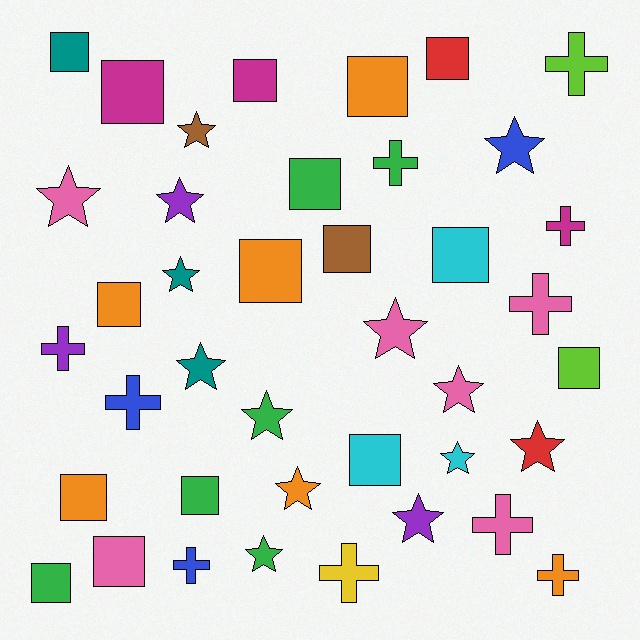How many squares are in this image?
There are 16 squares.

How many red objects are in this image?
There are 2 red objects.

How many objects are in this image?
There are 40 objects.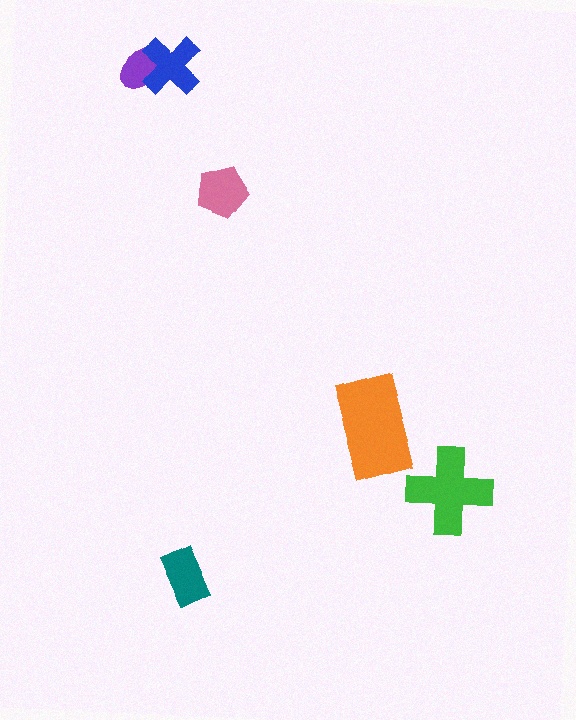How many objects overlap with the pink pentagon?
0 objects overlap with the pink pentagon.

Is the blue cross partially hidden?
No, no other shape covers it.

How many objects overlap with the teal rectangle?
0 objects overlap with the teal rectangle.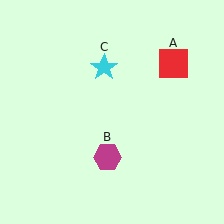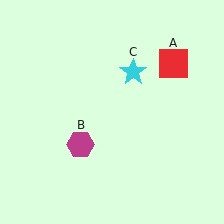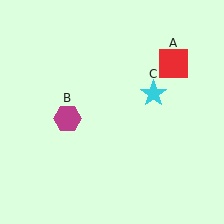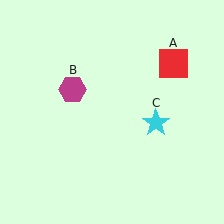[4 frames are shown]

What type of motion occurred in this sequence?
The magenta hexagon (object B), cyan star (object C) rotated clockwise around the center of the scene.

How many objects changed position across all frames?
2 objects changed position: magenta hexagon (object B), cyan star (object C).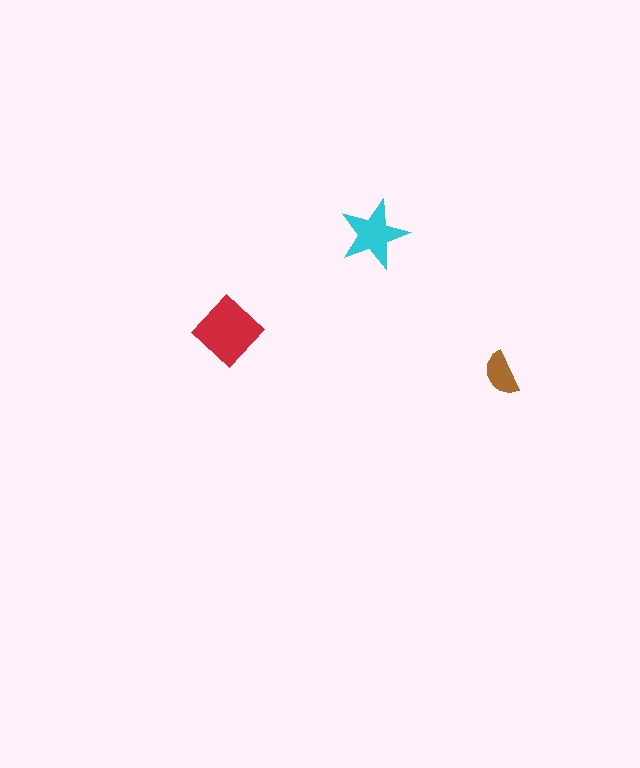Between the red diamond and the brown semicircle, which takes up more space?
The red diamond.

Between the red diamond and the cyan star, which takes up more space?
The red diamond.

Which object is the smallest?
The brown semicircle.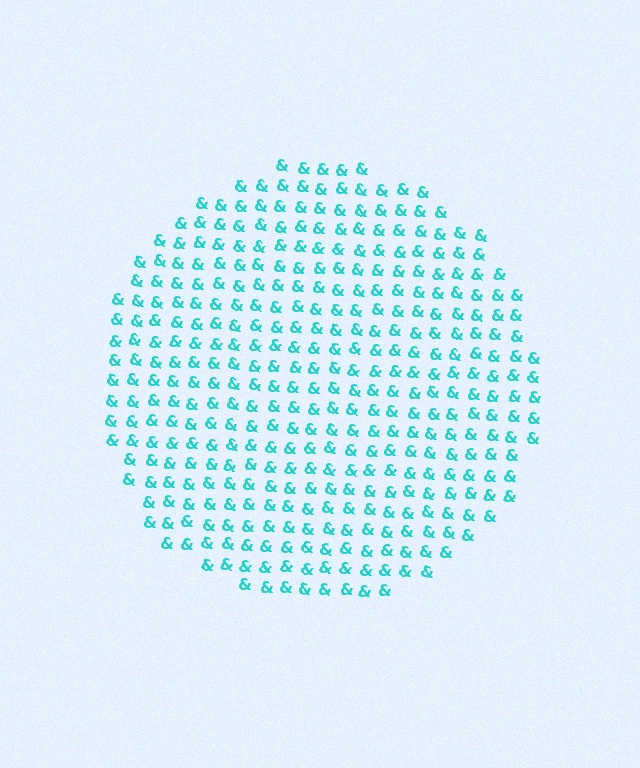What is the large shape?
The large shape is a circle.